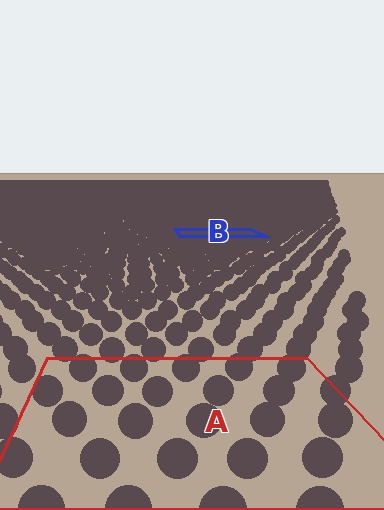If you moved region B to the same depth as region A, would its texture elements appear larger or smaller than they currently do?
They would appear larger. At a closer depth, the same texture elements are projected at a bigger on-screen size.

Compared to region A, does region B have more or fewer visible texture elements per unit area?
Region B has more texture elements per unit area — they are packed more densely because it is farther away.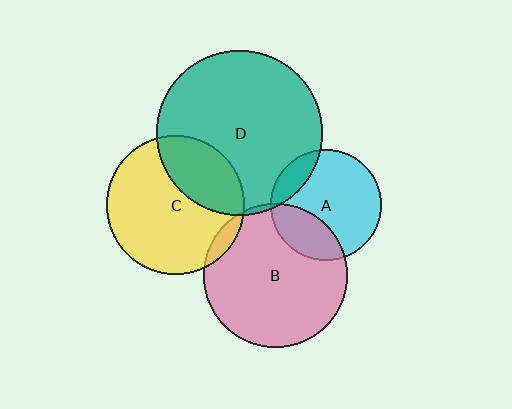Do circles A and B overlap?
Yes.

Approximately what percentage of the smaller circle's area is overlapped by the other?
Approximately 25%.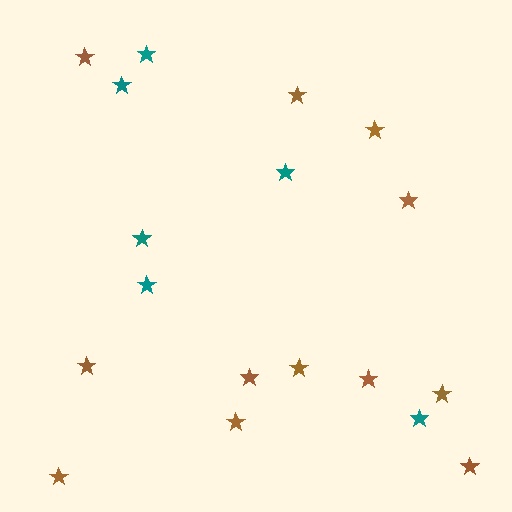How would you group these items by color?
There are 2 groups: one group of brown stars (12) and one group of teal stars (6).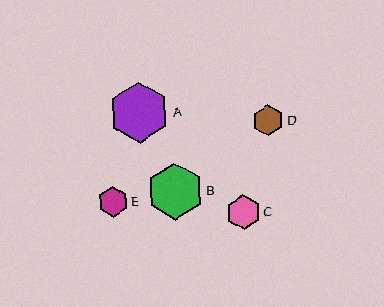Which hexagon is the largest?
Hexagon A is the largest with a size of approximately 60 pixels.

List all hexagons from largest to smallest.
From largest to smallest: A, B, C, D, E.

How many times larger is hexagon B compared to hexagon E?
Hexagon B is approximately 1.9 times the size of hexagon E.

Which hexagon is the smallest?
Hexagon E is the smallest with a size of approximately 30 pixels.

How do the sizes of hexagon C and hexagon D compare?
Hexagon C and hexagon D are approximately the same size.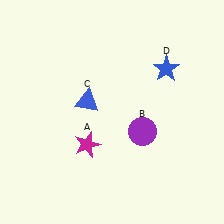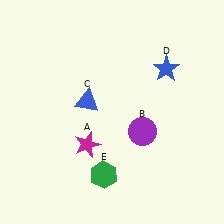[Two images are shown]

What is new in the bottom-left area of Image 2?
A green hexagon (E) was added in the bottom-left area of Image 2.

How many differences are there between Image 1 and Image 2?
There is 1 difference between the two images.